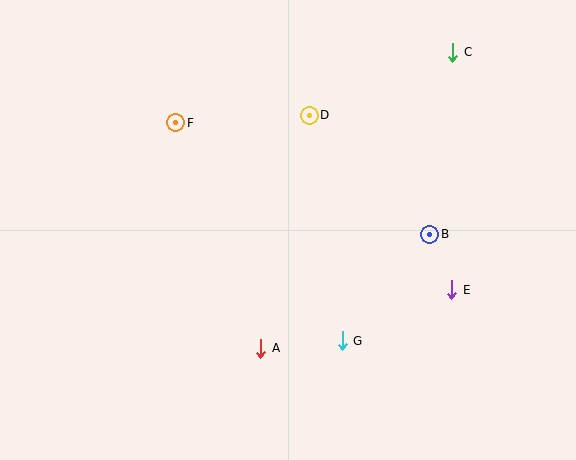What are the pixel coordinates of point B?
Point B is at (430, 234).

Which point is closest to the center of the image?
Point D at (309, 115) is closest to the center.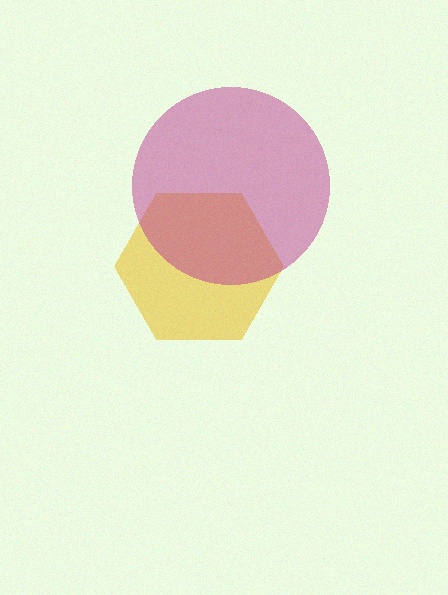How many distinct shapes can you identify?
There are 2 distinct shapes: a yellow hexagon, a magenta circle.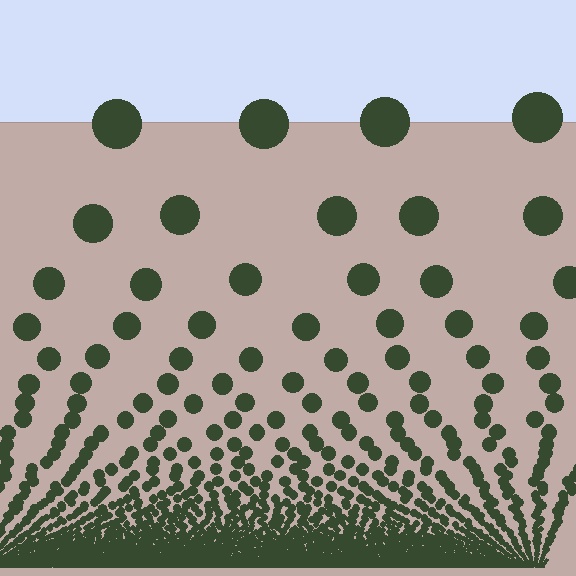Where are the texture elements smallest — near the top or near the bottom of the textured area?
Near the bottom.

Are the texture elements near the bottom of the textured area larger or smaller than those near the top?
Smaller. The gradient is inverted — elements near the bottom are smaller and denser.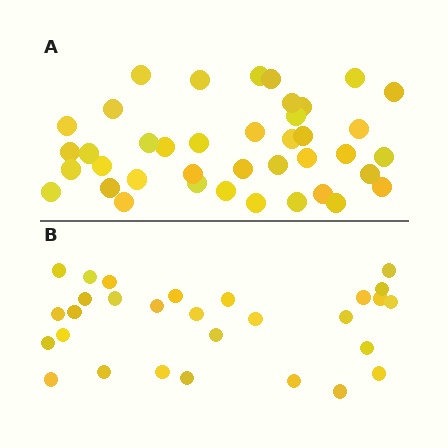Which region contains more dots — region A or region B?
Region A (the top region) has more dots.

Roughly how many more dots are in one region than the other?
Region A has roughly 12 or so more dots than region B.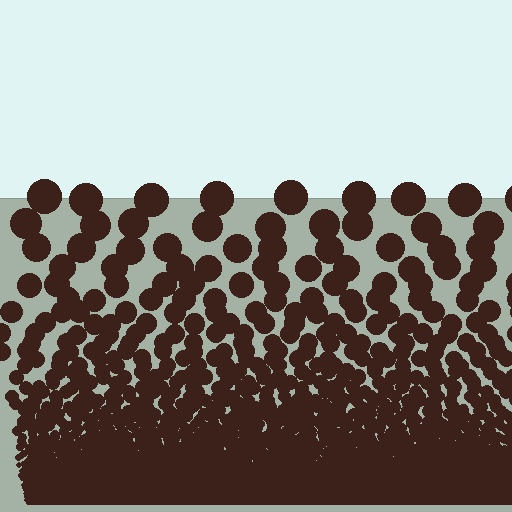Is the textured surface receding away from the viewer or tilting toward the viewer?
The surface appears to tilt toward the viewer. Texture elements get larger and sparser toward the top.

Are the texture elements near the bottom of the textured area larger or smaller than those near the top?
Smaller. The gradient is inverted — elements near the bottom are smaller and denser.